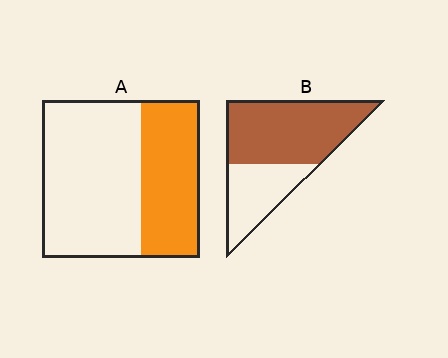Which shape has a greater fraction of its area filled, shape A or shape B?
Shape B.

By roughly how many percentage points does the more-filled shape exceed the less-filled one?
By roughly 25 percentage points (B over A).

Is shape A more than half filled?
No.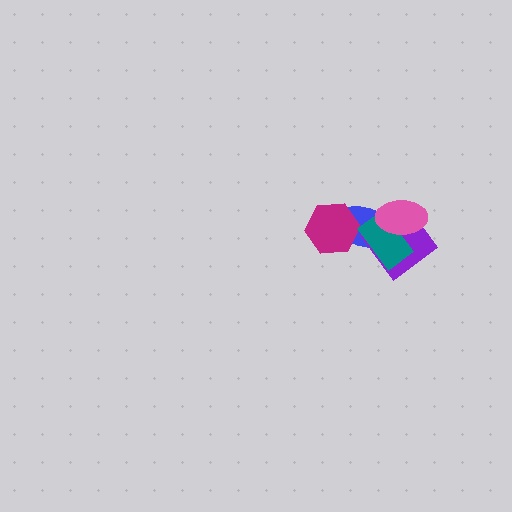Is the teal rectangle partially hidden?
Yes, it is partially covered by another shape.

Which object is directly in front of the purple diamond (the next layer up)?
The teal rectangle is directly in front of the purple diamond.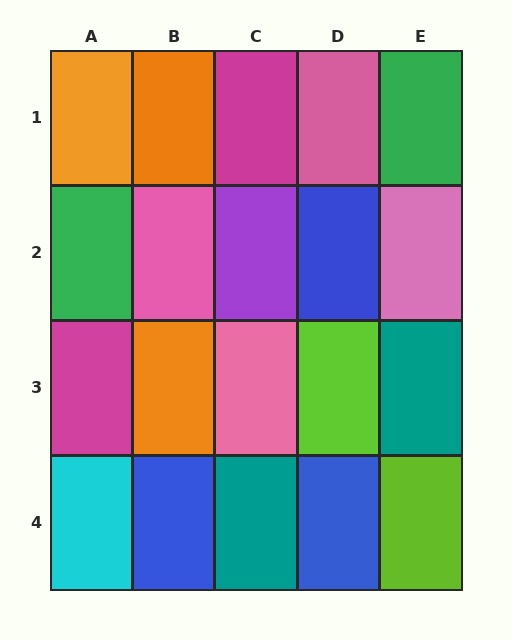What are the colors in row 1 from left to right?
Orange, orange, magenta, pink, green.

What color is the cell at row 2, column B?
Pink.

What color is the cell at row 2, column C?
Purple.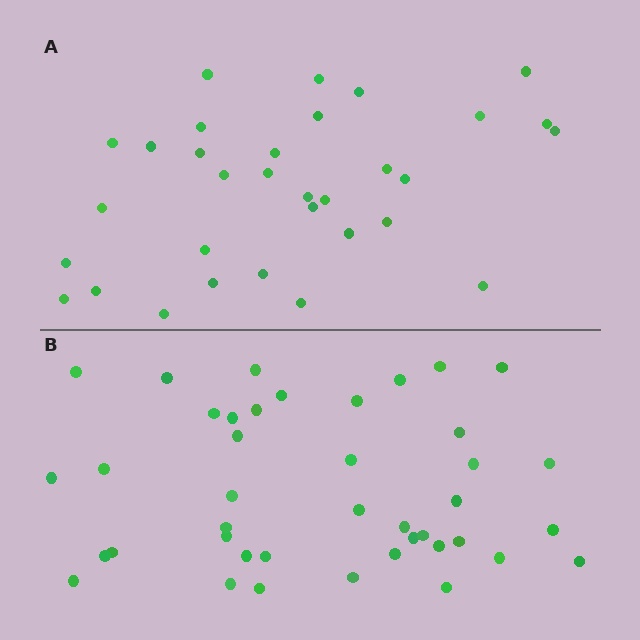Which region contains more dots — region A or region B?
Region B (the bottom region) has more dots.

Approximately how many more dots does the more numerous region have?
Region B has roughly 8 or so more dots than region A.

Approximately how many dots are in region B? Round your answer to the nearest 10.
About 40 dots. (The exact count is 41, which rounds to 40.)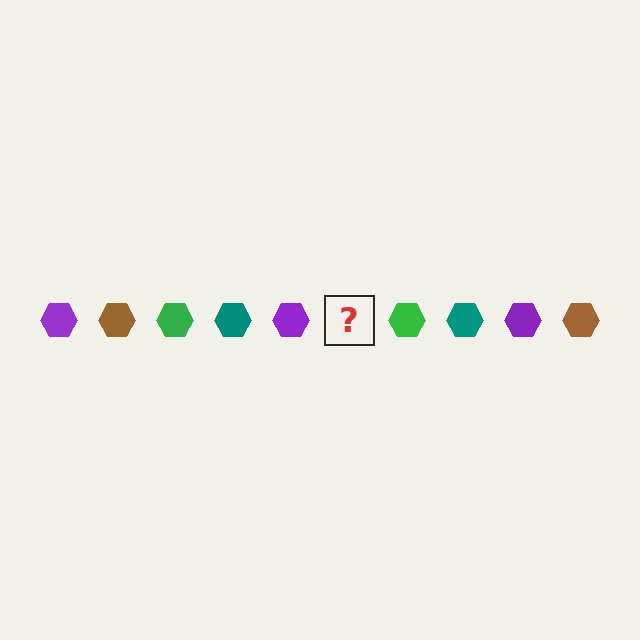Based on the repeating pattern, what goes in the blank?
The blank should be a brown hexagon.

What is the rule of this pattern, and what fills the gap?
The rule is that the pattern cycles through purple, brown, green, teal hexagons. The gap should be filled with a brown hexagon.